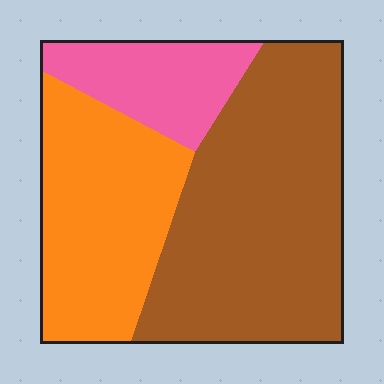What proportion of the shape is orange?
Orange covers around 30% of the shape.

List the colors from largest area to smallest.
From largest to smallest: brown, orange, pink.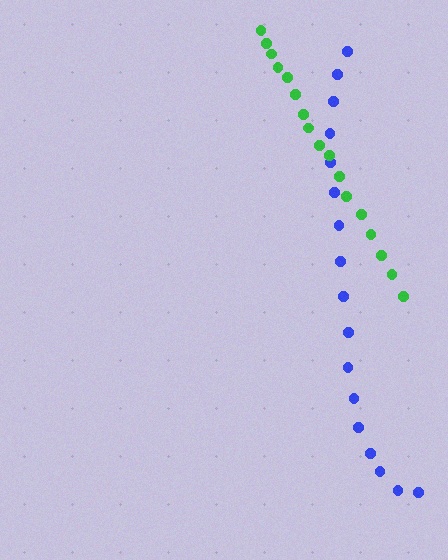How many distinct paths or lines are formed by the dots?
There are 2 distinct paths.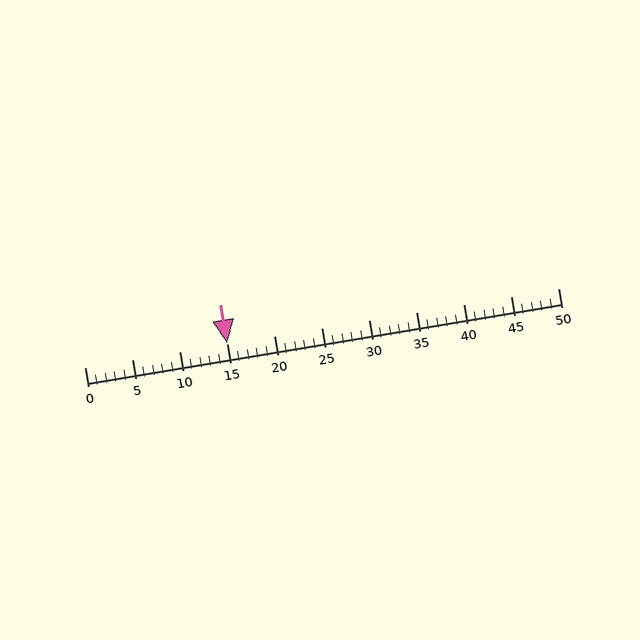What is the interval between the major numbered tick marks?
The major tick marks are spaced 5 units apart.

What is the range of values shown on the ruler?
The ruler shows values from 0 to 50.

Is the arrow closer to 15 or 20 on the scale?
The arrow is closer to 15.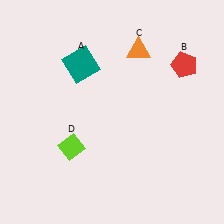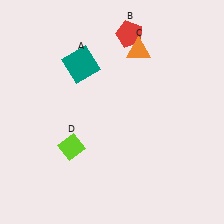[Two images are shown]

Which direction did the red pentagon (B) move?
The red pentagon (B) moved left.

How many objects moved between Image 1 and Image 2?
1 object moved between the two images.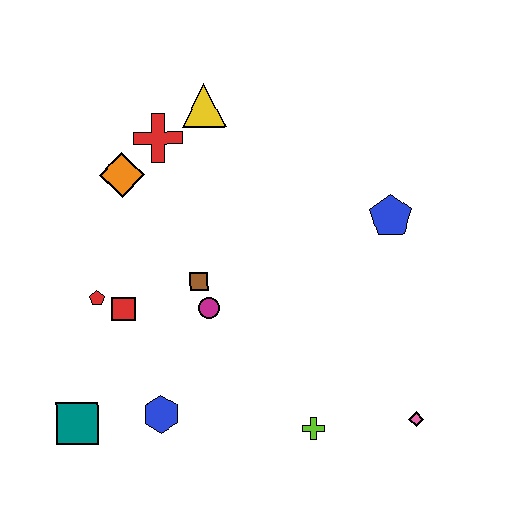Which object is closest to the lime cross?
The pink diamond is closest to the lime cross.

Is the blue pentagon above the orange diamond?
No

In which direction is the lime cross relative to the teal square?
The lime cross is to the right of the teal square.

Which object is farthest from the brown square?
The pink diamond is farthest from the brown square.